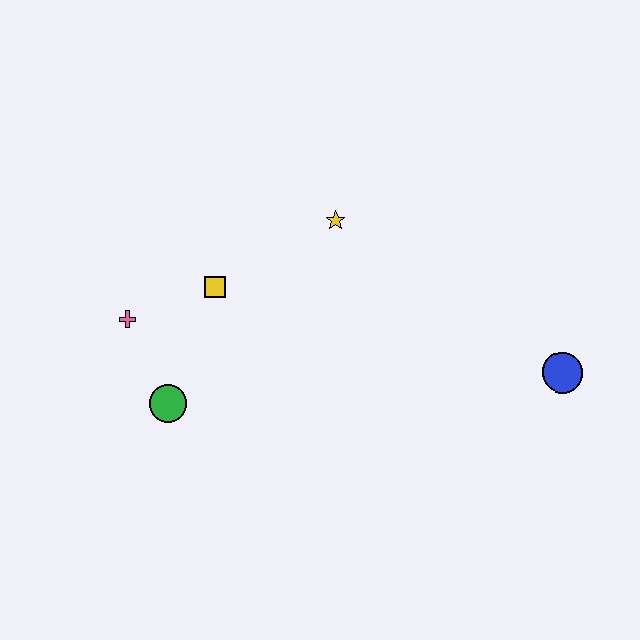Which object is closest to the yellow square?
The pink cross is closest to the yellow square.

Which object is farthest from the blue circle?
The pink cross is farthest from the blue circle.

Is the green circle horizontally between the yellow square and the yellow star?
No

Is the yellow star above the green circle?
Yes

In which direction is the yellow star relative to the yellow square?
The yellow star is to the right of the yellow square.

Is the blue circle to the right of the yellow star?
Yes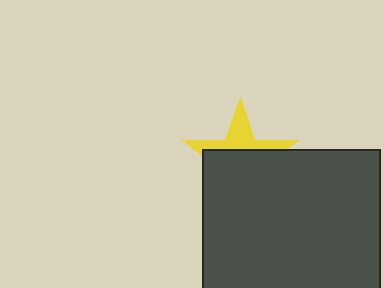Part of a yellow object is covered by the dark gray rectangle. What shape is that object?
It is a star.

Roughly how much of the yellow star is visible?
A small part of it is visible (roughly 38%).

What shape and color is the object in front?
The object in front is a dark gray rectangle.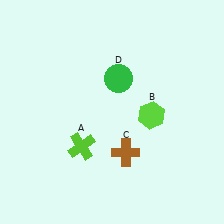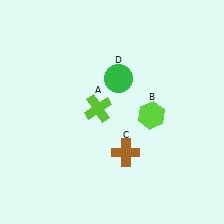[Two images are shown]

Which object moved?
The lime cross (A) moved up.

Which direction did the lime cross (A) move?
The lime cross (A) moved up.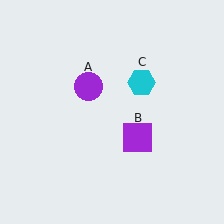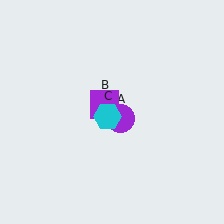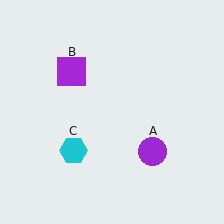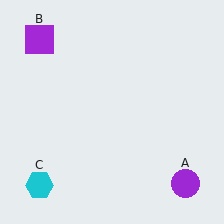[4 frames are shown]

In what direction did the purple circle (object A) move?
The purple circle (object A) moved down and to the right.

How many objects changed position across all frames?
3 objects changed position: purple circle (object A), purple square (object B), cyan hexagon (object C).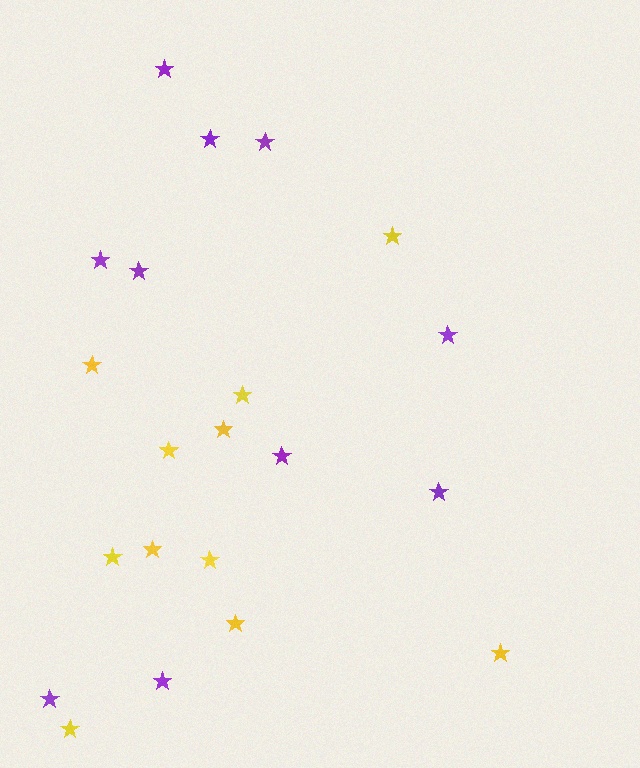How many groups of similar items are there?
There are 2 groups: one group of yellow stars (11) and one group of purple stars (10).